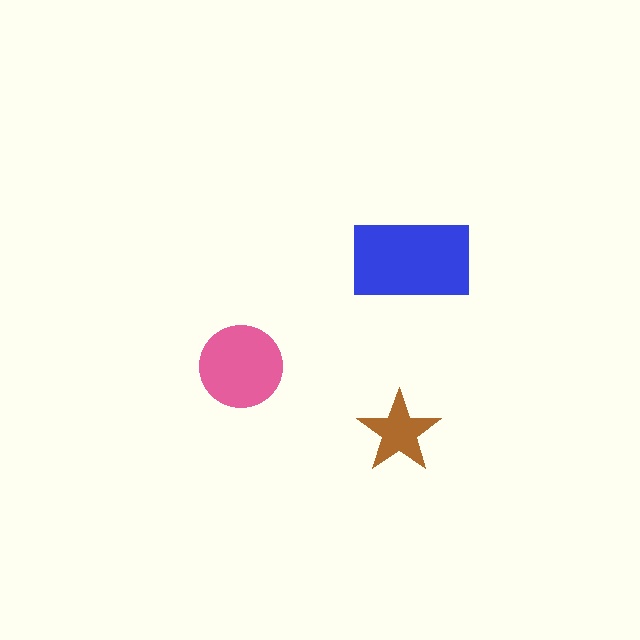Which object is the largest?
The blue rectangle.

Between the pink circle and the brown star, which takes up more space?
The pink circle.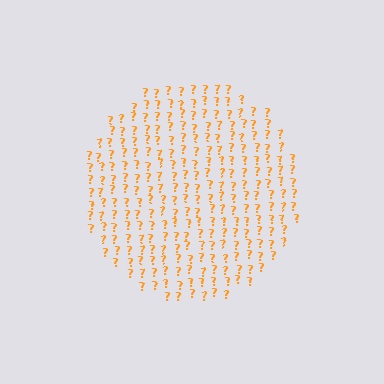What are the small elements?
The small elements are question marks.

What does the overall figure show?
The overall figure shows a circle.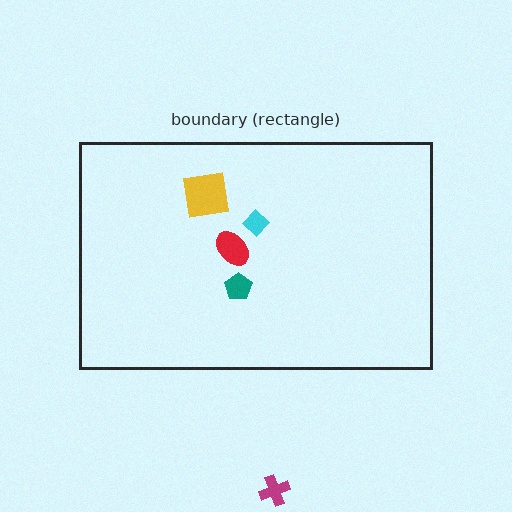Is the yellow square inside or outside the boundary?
Inside.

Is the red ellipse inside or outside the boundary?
Inside.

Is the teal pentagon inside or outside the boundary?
Inside.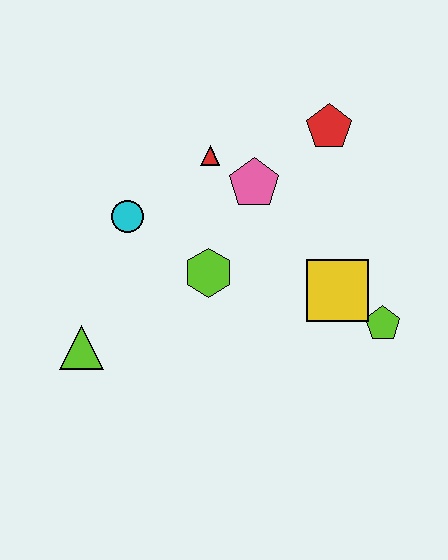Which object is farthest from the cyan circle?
The lime pentagon is farthest from the cyan circle.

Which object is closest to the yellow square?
The lime pentagon is closest to the yellow square.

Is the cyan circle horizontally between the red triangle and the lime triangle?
Yes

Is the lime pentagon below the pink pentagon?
Yes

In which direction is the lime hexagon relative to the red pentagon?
The lime hexagon is below the red pentagon.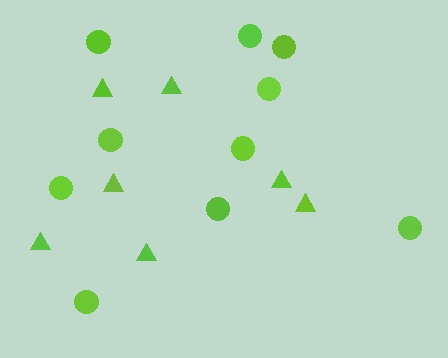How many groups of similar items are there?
There are 2 groups: one group of triangles (7) and one group of circles (10).